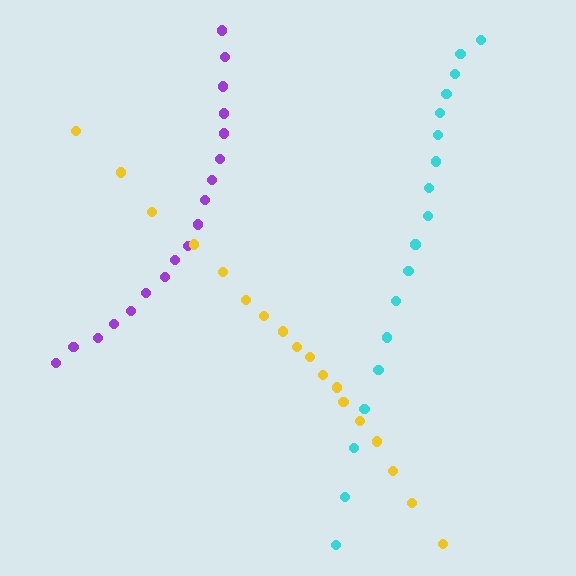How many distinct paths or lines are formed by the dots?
There are 3 distinct paths.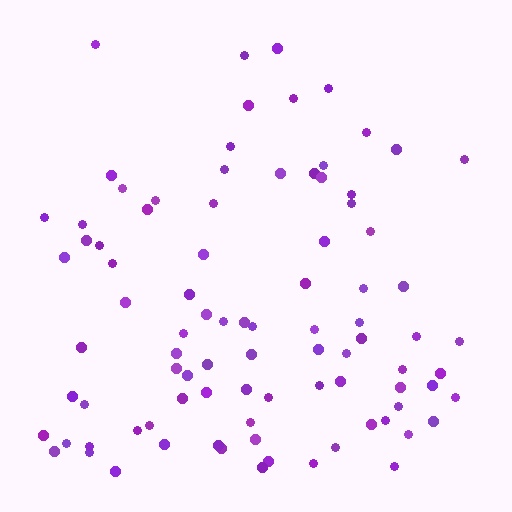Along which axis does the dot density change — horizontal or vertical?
Vertical.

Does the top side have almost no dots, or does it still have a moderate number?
Still a moderate number, just noticeably fewer than the bottom.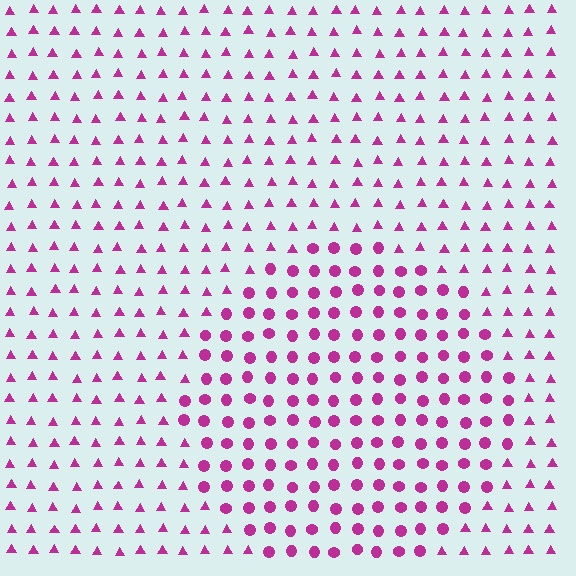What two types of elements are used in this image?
The image uses circles inside the circle region and triangles outside it.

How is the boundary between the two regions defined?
The boundary is defined by a change in element shape: circles inside vs. triangles outside. All elements share the same color and spacing.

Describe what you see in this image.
The image is filled with small magenta elements arranged in a uniform grid. A circle-shaped region contains circles, while the surrounding area contains triangles. The boundary is defined purely by the change in element shape.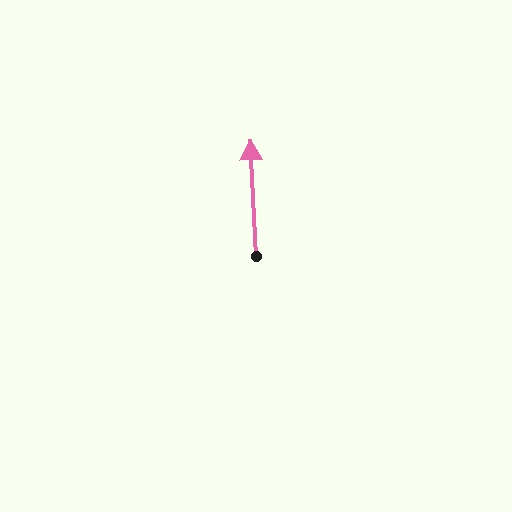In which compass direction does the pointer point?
North.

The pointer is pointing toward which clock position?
Roughly 12 o'clock.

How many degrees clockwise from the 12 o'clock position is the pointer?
Approximately 357 degrees.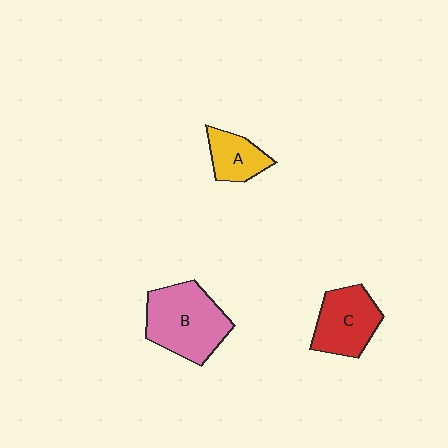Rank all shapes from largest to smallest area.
From largest to smallest: B (pink), C (red), A (yellow).